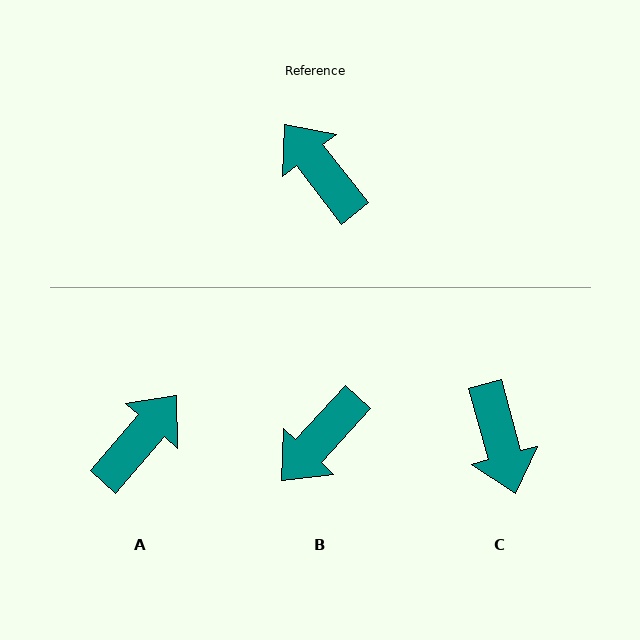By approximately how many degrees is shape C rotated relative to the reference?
Approximately 157 degrees counter-clockwise.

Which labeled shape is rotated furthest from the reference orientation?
C, about 157 degrees away.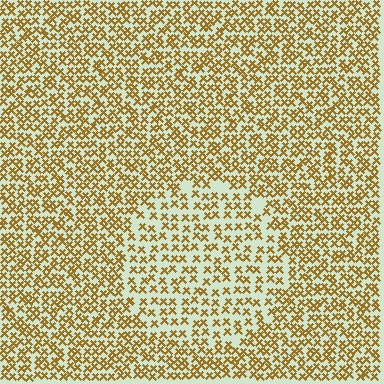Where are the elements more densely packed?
The elements are more densely packed outside the circle boundary.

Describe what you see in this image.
The image contains small brown elements arranged at two different densities. A circle-shaped region is visible where the elements are less densely packed than the surrounding area.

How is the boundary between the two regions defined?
The boundary is defined by a change in element density (approximately 1.6x ratio). All elements are the same color, size, and shape.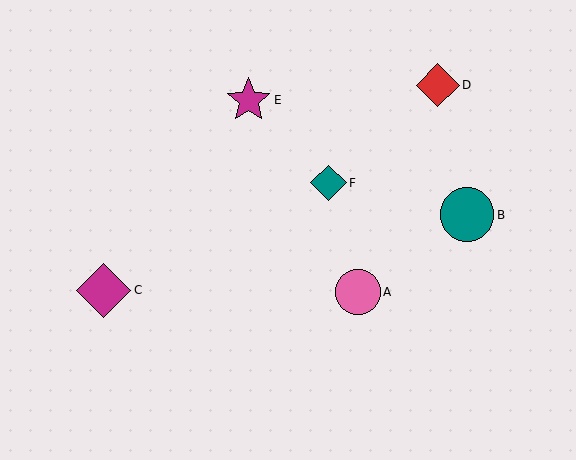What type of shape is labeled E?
Shape E is a magenta star.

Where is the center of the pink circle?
The center of the pink circle is at (358, 292).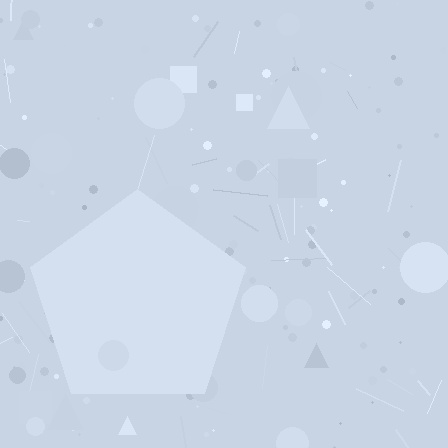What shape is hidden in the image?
A pentagon is hidden in the image.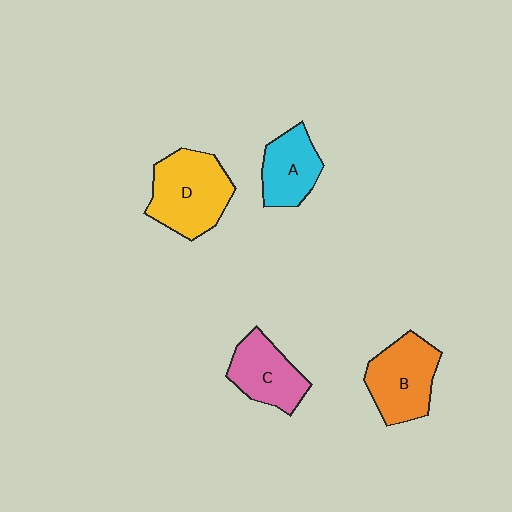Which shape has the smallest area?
Shape A (cyan).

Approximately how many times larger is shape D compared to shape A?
Approximately 1.5 times.